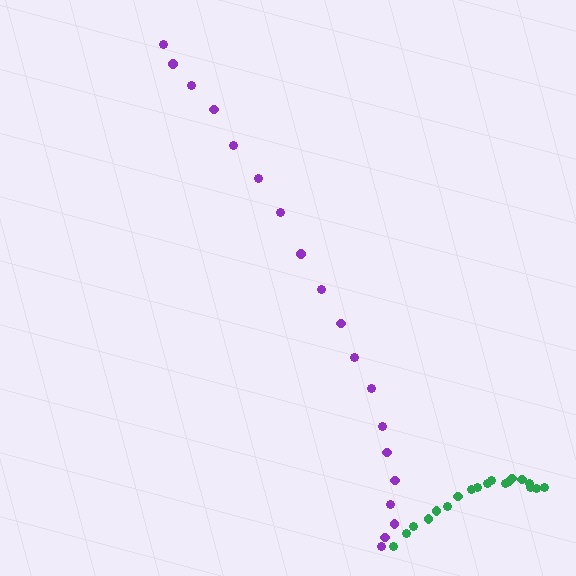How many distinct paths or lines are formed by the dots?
There are 2 distinct paths.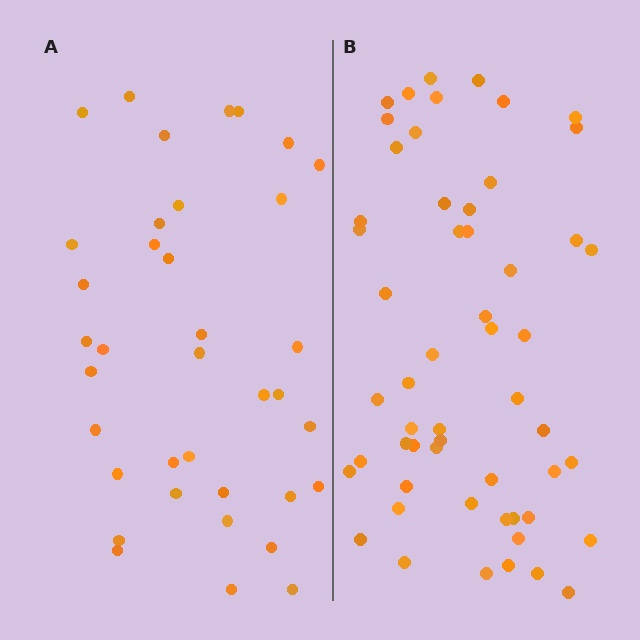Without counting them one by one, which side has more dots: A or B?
Region B (the right region) has more dots.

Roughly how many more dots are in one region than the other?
Region B has approximately 20 more dots than region A.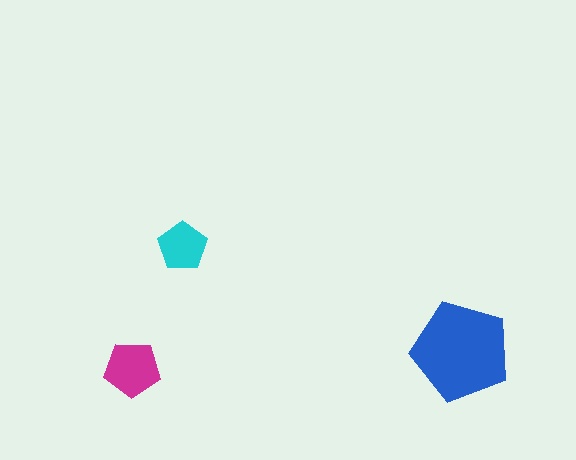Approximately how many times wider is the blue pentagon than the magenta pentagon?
About 2 times wider.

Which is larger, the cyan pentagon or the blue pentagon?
The blue one.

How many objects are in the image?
There are 3 objects in the image.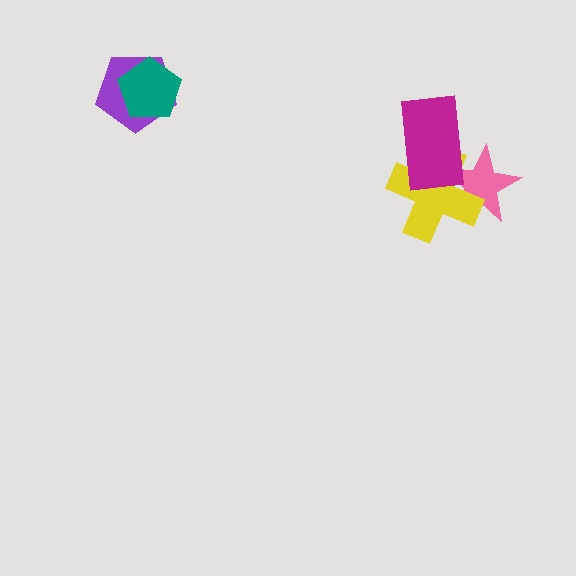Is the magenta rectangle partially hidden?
No, no other shape covers it.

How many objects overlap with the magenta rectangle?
2 objects overlap with the magenta rectangle.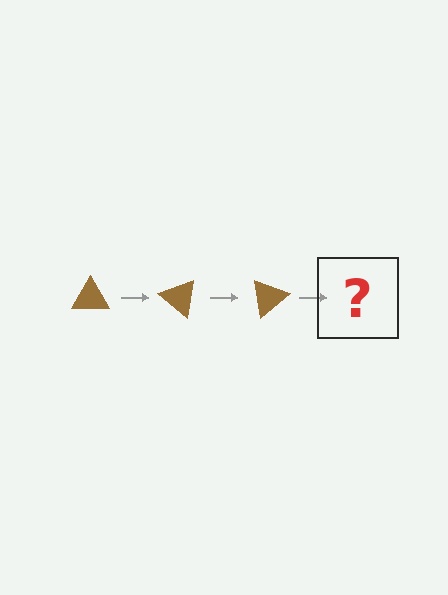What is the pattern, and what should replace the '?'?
The pattern is that the triangle rotates 40 degrees each step. The '?' should be a brown triangle rotated 120 degrees.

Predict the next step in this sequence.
The next step is a brown triangle rotated 120 degrees.